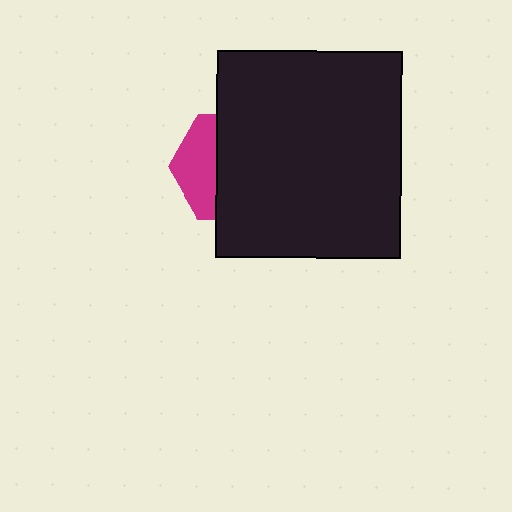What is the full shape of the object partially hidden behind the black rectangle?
The partially hidden object is a magenta hexagon.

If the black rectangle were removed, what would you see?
You would see the complete magenta hexagon.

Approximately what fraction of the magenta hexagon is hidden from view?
Roughly 63% of the magenta hexagon is hidden behind the black rectangle.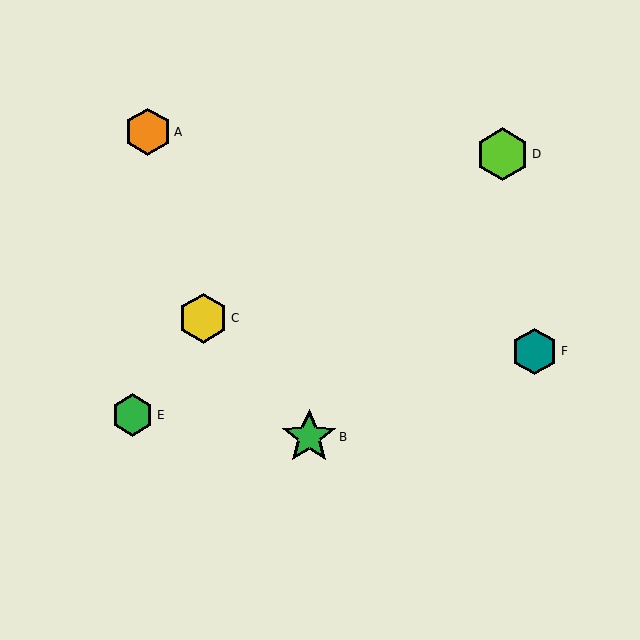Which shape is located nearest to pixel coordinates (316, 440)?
The green star (labeled B) at (309, 437) is nearest to that location.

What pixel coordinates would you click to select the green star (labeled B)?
Click at (309, 437) to select the green star B.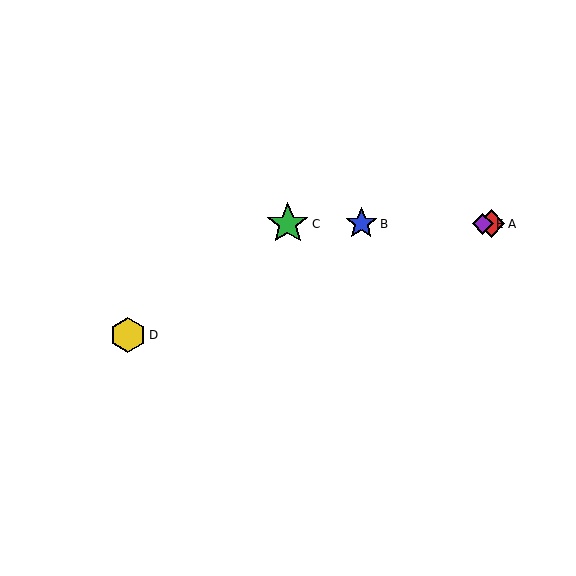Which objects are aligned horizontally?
Objects A, B, C, E are aligned horizontally.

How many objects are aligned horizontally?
4 objects (A, B, C, E) are aligned horizontally.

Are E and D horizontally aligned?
No, E is at y≈224 and D is at y≈335.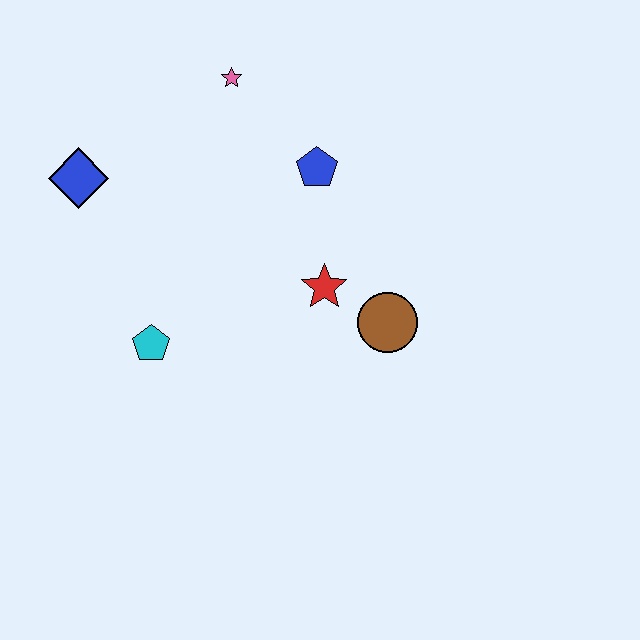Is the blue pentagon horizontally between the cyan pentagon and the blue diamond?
No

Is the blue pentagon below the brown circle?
No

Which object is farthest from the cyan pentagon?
The pink star is farthest from the cyan pentagon.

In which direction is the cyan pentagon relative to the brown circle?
The cyan pentagon is to the left of the brown circle.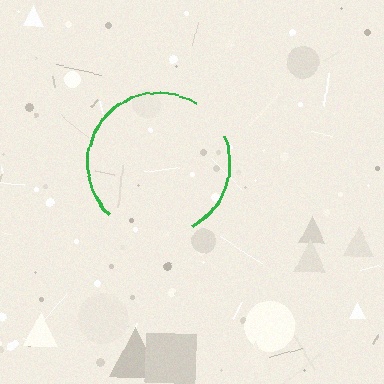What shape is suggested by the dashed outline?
The dashed outline suggests a circle.